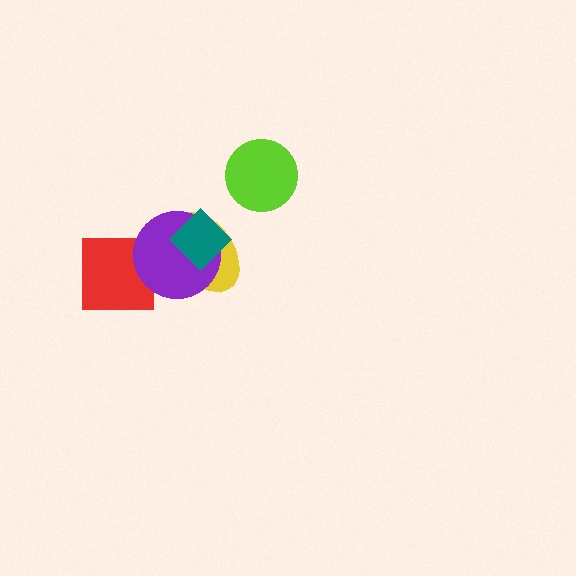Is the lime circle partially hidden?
No, no other shape covers it.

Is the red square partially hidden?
Yes, it is partially covered by another shape.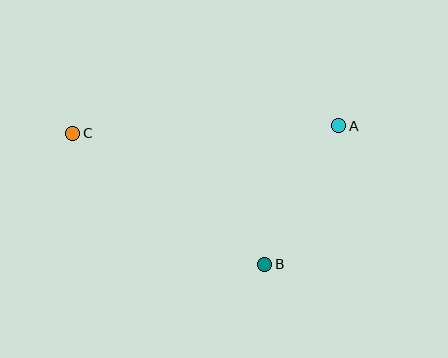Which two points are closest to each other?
Points A and B are closest to each other.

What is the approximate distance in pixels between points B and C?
The distance between B and C is approximately 232 pixels.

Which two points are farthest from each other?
Points A and C are farthest from each other.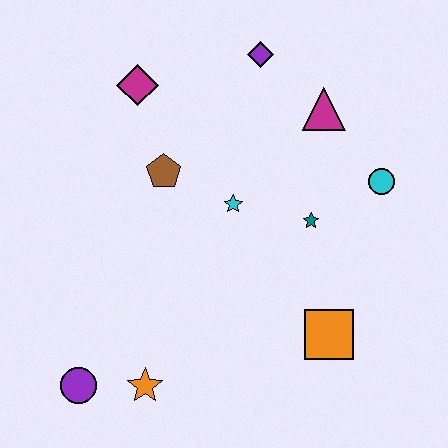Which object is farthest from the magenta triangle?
The purple circle is farthest from the magenta triangle.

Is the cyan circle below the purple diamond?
Yes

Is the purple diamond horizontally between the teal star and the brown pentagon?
Yes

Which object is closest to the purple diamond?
The magenta triangle is closest to the purple diamond.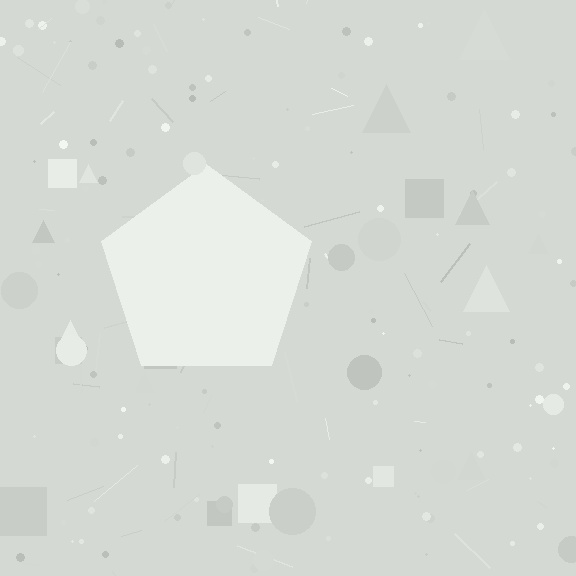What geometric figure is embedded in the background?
A pentagon is embedded in the background.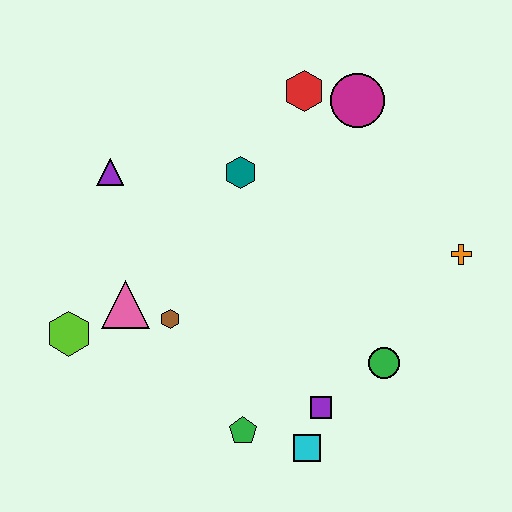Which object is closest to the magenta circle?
The red hexagon is closest to the magenta circle.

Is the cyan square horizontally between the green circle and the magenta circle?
No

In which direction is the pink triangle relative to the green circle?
The pink triangle is to the left of the green circle.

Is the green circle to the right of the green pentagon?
Yes